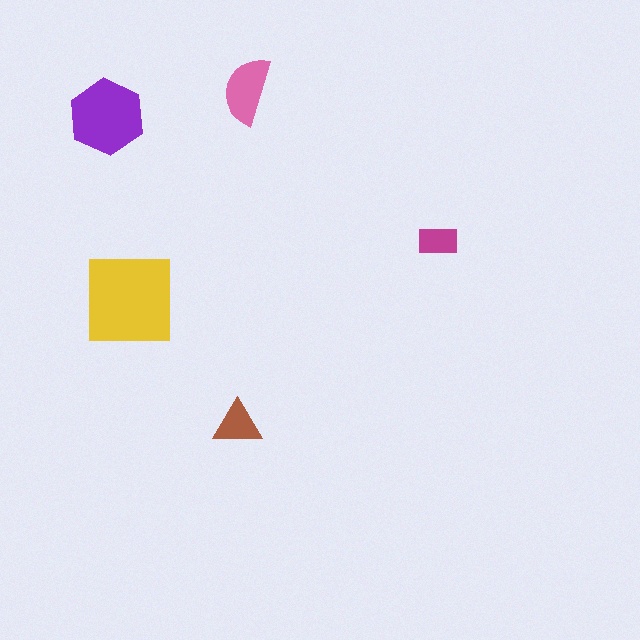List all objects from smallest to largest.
The magenta rectangle, the brown triangle, the pink semicircle, the purple hexagon, the yellow square.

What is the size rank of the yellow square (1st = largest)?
1st.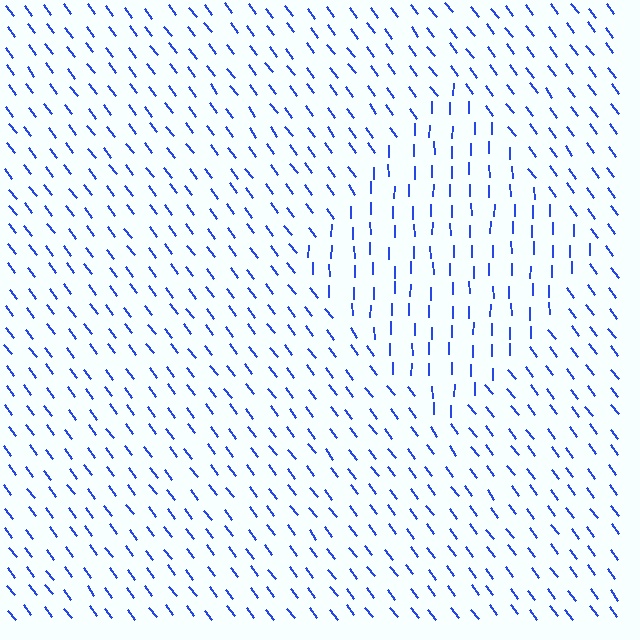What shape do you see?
I see a diamond.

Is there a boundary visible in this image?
Yes, there is a texture boundary formed by a change in line orientation.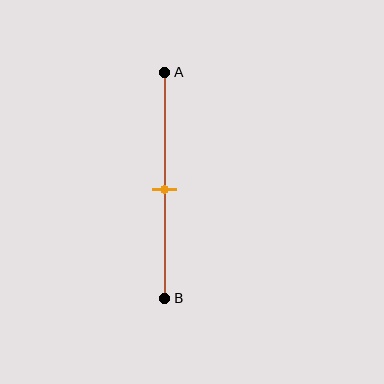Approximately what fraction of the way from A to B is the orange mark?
The orange mark is approximately 50% of the way from A to B.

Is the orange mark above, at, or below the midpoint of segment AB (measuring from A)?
The orange mark is approximately at the midpoint of segment AB.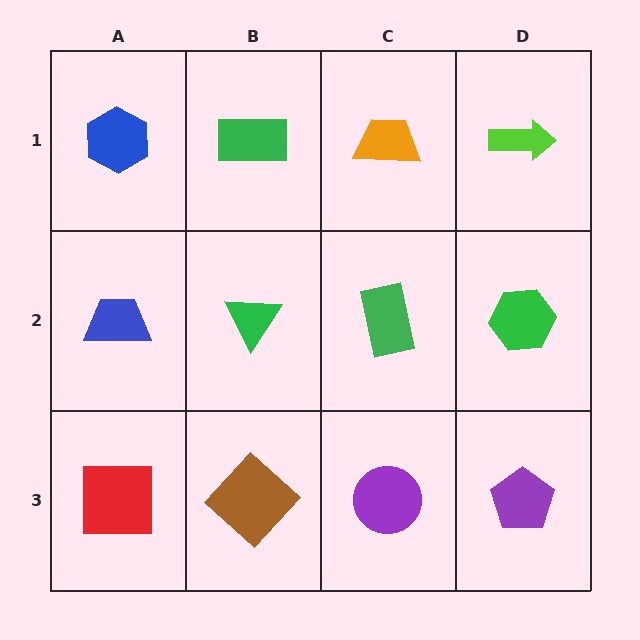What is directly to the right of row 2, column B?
A green rectangle.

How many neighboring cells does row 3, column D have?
2.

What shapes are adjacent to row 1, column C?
A green rectangle (row 2, column C), a green rectangle (row 1, column B), a lime arrow (row 1, column D).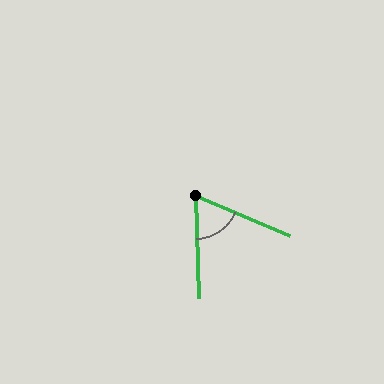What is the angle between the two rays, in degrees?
Approximately 65 degrees.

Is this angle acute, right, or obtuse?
It is acute.